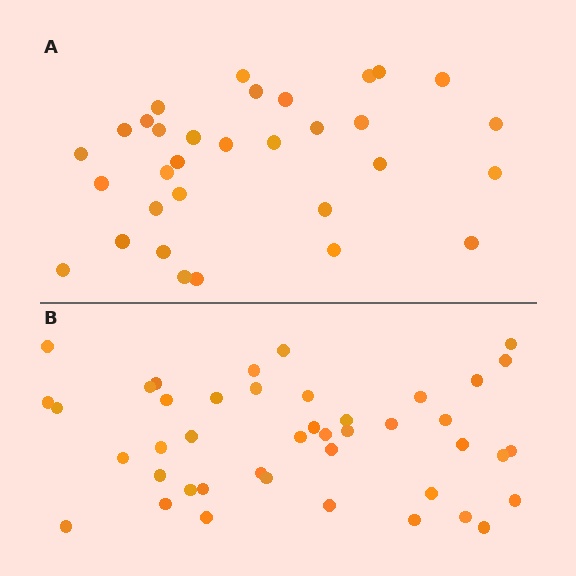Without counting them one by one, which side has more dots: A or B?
Region B (the bottom region) has more dots.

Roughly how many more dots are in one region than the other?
Region B has roughly 12 or so more dots than region A.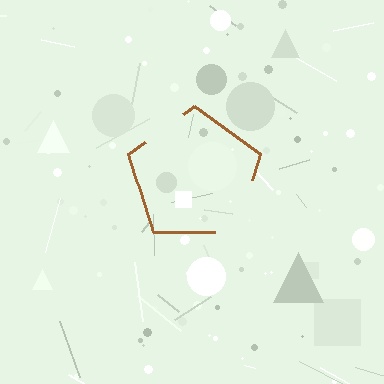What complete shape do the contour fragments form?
The contour fragments form a pentagon.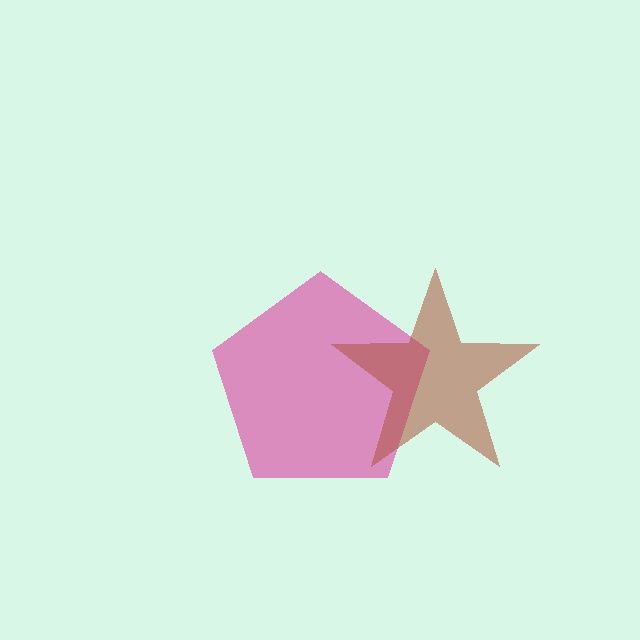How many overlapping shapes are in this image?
There are 2 overlapping shapes in the image.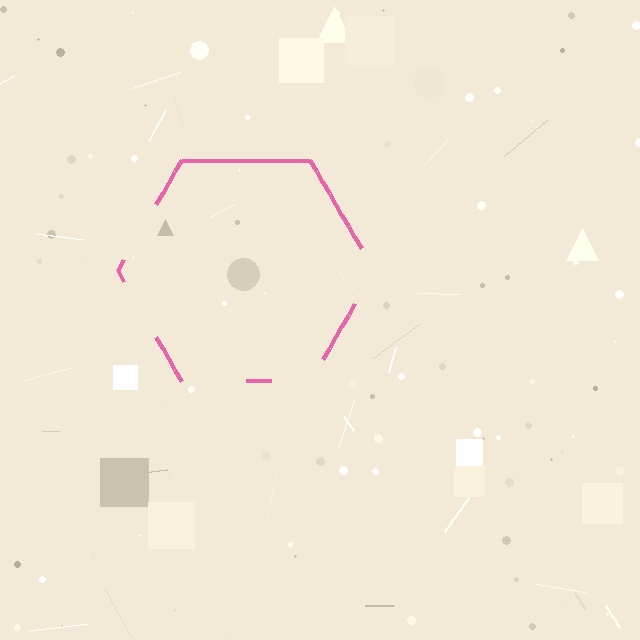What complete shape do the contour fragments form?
The contour fragments form a hexagon.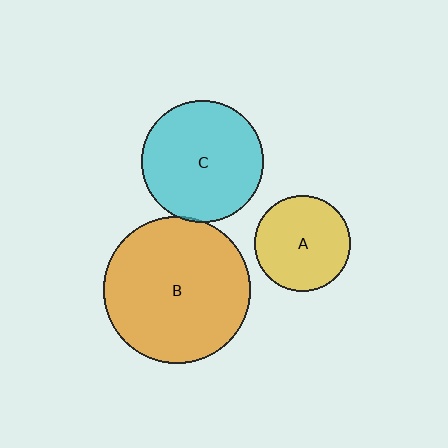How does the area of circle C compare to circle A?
Approximately 1.6 times.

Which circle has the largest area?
Circle B (orange).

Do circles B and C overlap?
Yes.